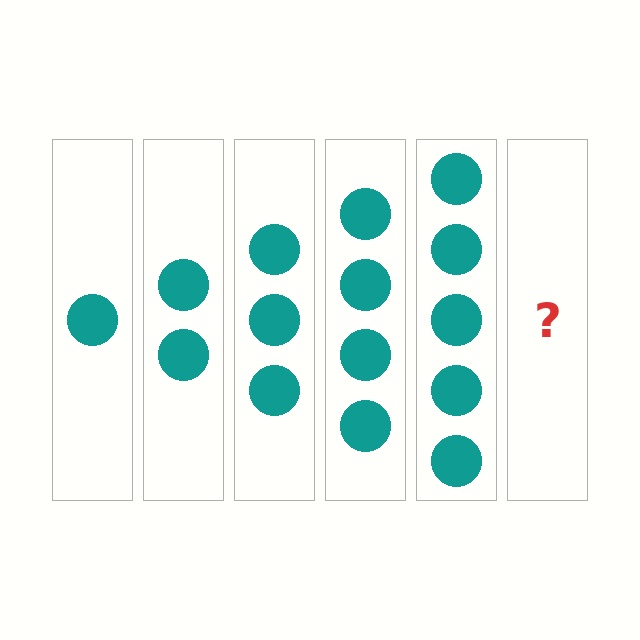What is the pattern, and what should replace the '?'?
The pattern is that each step adds one more circle. The '?' should be 6 circles.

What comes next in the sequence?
The next element should be 6 circles.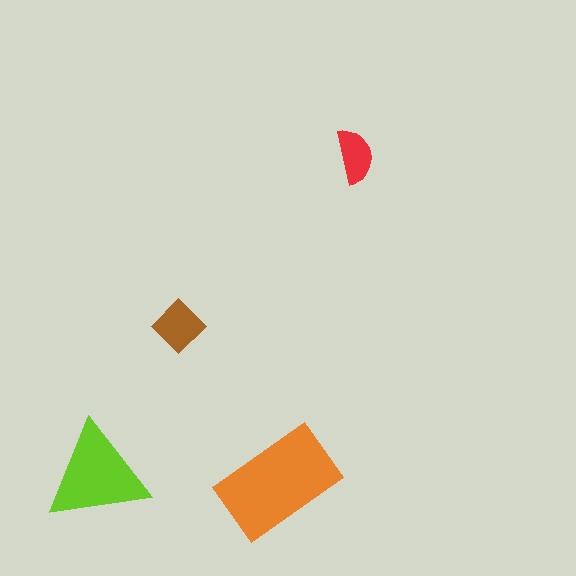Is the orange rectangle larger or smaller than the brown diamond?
Larger.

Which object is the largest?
The orange rectangle.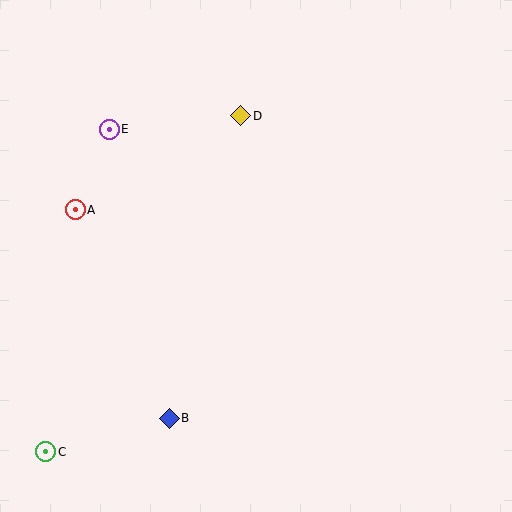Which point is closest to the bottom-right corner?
Point B is closest to the bottom-right corner.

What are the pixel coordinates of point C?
Point C is at (46, 452).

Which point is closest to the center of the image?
Point D at (241, 116) is closest to the center.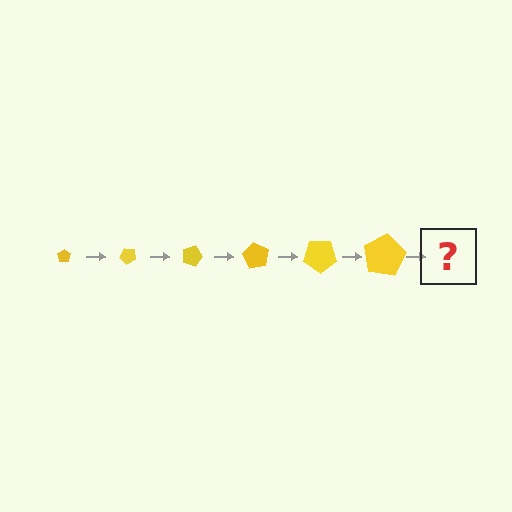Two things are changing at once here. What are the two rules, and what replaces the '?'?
The two rules are that the pentagon grows larger each step and it rotates 45 degrees each step. The '?' should be a pentagon, larger than the previous one and rotated 270 degrees from the start.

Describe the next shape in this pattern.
It should be a pentagon, larger than the previous one and rotated 270 degrees from the start.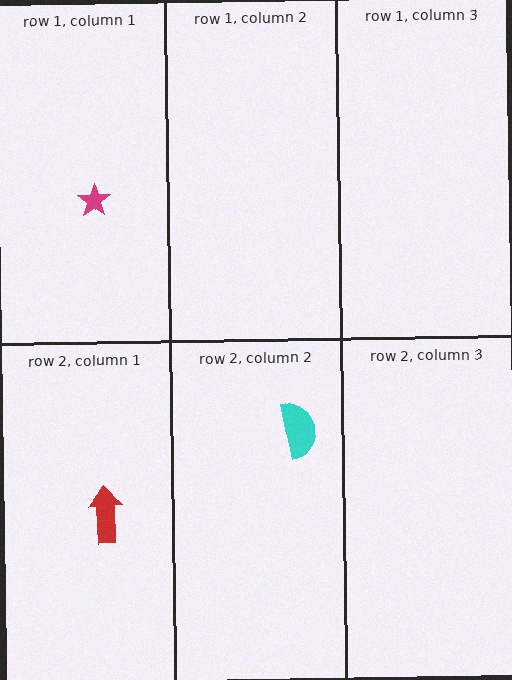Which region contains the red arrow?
The row 2, column 1 region.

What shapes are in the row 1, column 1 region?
The magenta star.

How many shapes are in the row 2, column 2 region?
1.